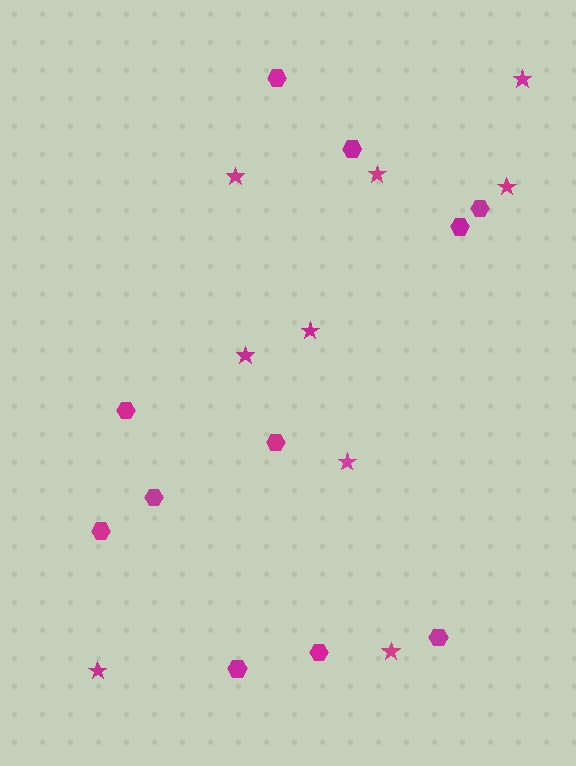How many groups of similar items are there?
There are 2 groups: one group of hexagons (11) and one group of stars (9).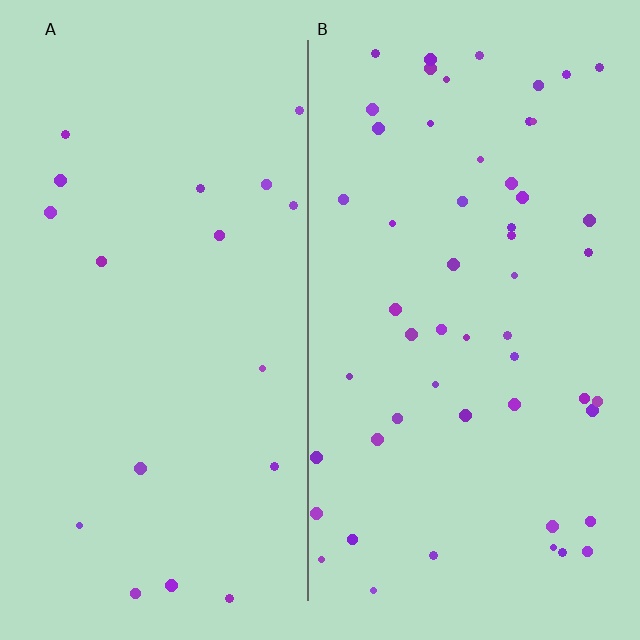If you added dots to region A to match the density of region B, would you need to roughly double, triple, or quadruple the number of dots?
Approximately triple.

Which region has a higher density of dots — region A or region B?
B (the right).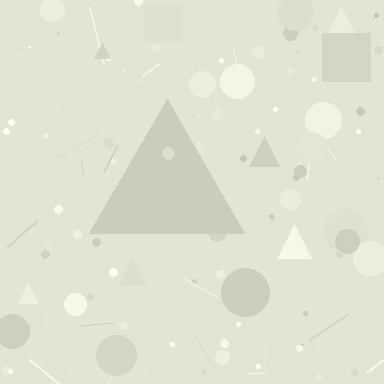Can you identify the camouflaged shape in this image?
The camouflaged shape is a triangle.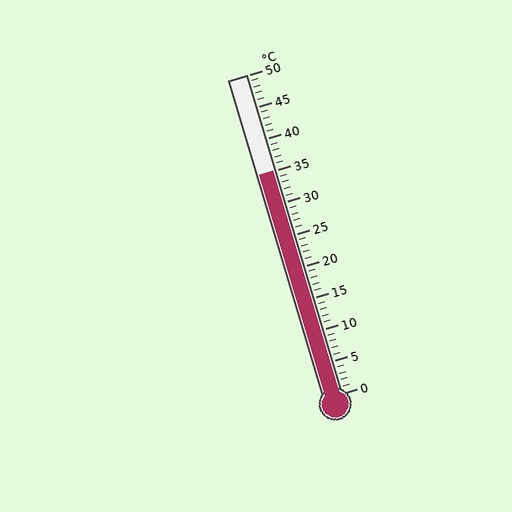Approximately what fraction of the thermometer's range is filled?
The thermometer is filled to approximately 70% of its range.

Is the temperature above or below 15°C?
The temperature is above 15°C.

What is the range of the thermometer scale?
The thermometer scale ranges from 0°C to 50°C.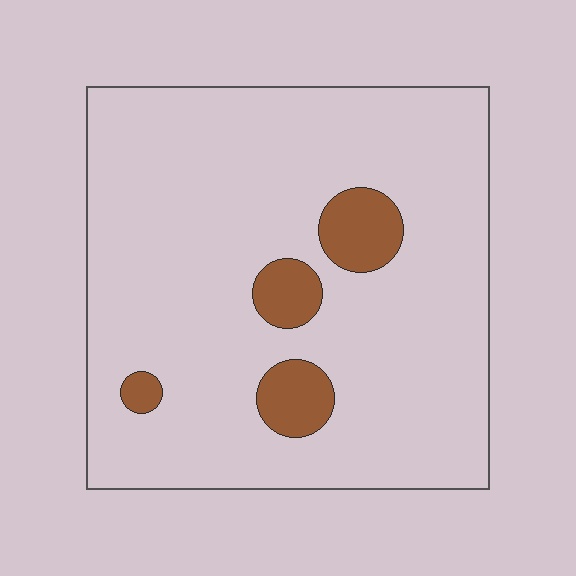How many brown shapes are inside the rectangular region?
4.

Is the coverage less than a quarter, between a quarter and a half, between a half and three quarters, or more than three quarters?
Less than a quarter.